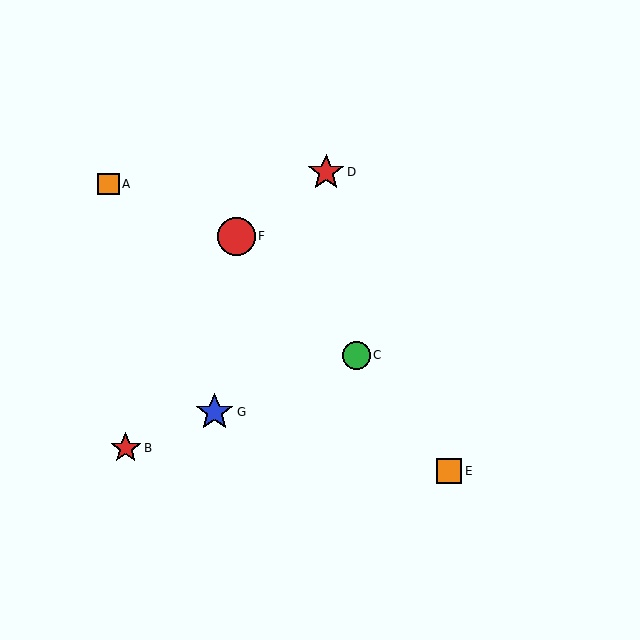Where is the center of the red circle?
The center of the red circle is at (236, 236).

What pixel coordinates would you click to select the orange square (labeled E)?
Click at (449, 471) to select the orange square E.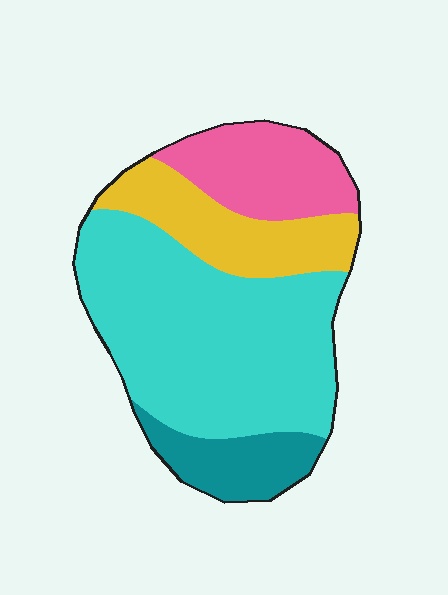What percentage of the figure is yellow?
Yellow covers around 20% of the figure.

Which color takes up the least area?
Teal, at roughly 10%.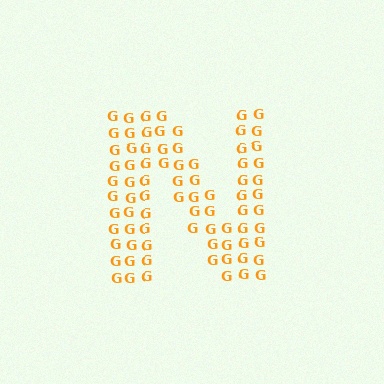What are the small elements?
The small elements are letter G's.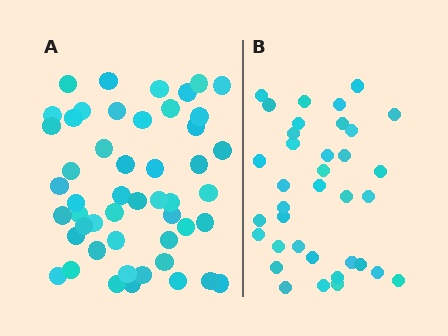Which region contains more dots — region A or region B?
Region A (the left region) has more dots.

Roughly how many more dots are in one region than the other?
Region A has approximately 15 more dots than region B.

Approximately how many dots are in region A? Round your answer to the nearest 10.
About 50 dots.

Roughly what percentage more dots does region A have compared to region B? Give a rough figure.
About 40% more.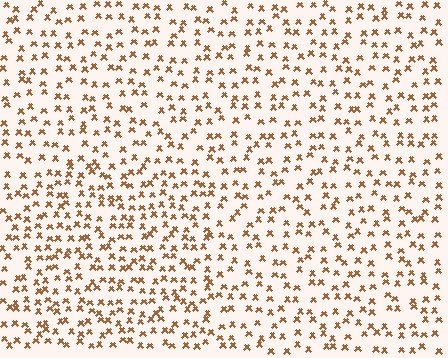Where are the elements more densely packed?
The elements are more densely packed inside the rectangle boundary.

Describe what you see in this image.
The image contains small brown elements arranged at two different densities. A rectangle-shaped region is visible where the elements are more densely packed than the surrounding area.